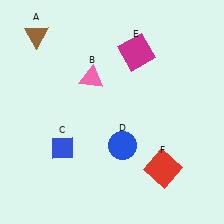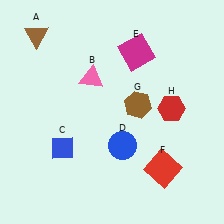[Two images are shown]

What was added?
A brown hexagon (G), a red hexagon (H) were added in Image 2.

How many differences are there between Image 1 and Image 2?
There are 2 differences between the two images.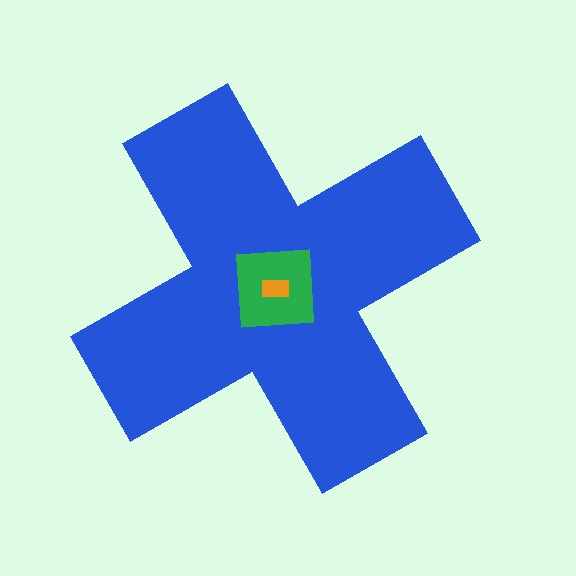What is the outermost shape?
The blue cross.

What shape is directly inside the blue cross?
The green square.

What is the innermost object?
The orange rectangle.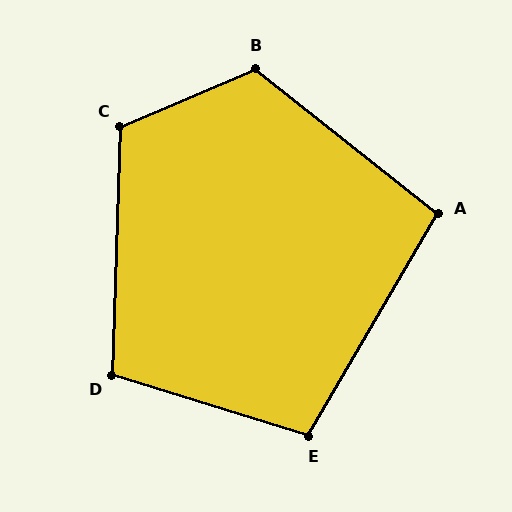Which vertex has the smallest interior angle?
A, at approximately 98 degrees.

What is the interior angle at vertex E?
Approximately 103 degrees (obtuse).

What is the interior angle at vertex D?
Approximately 105 degrees (obtuse).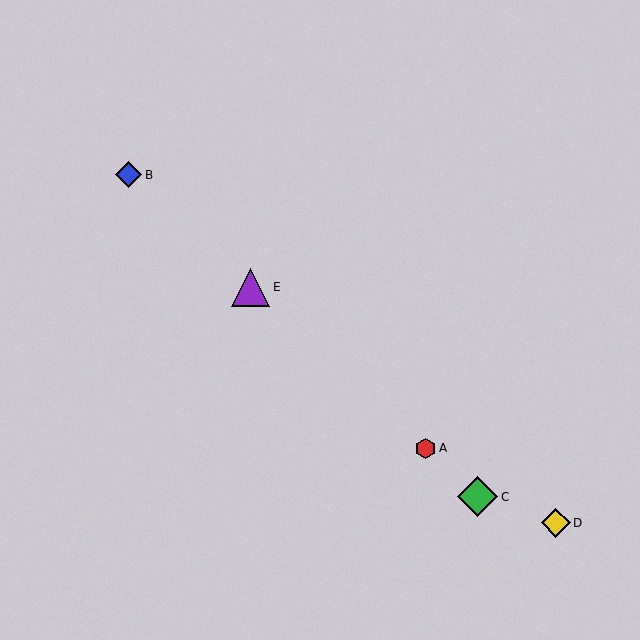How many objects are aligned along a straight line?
4 objects (A, B, C, E) are aligned along a straight line.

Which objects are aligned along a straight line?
Objects A, B, C, E are aligned along a straight line.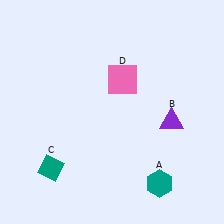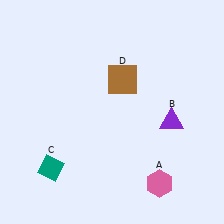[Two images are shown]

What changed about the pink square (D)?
In Image 1, D is pink. In Image 2, it changed to brown.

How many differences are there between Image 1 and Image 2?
There are 2 differences between the two images.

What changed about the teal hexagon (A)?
In Image 1, A is teal. In Image 2, it changed to pink.